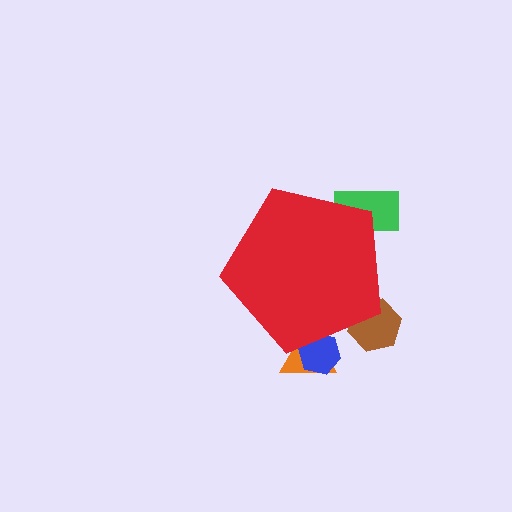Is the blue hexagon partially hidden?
Yes, the blue hexagon is partially hidden behind the red pentagon.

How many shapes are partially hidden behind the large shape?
4 shapes are partially hidden.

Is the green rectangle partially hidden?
Yes, the green rectangle is partially hidden behind the red pentagon.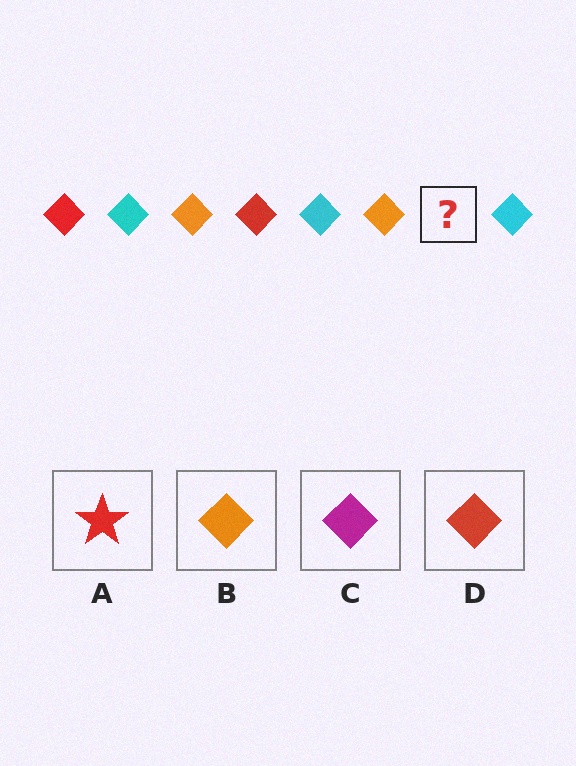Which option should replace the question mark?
Option D.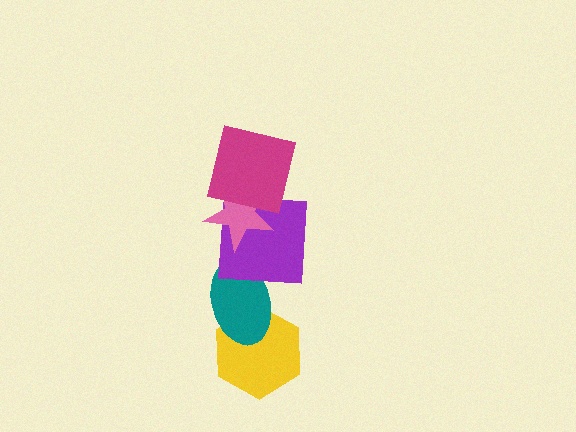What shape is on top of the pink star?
The magenta square is on top of the pink star.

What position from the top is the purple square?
The purple square is 3rd from the top.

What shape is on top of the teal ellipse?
The purple square is on top of the teal ellipse.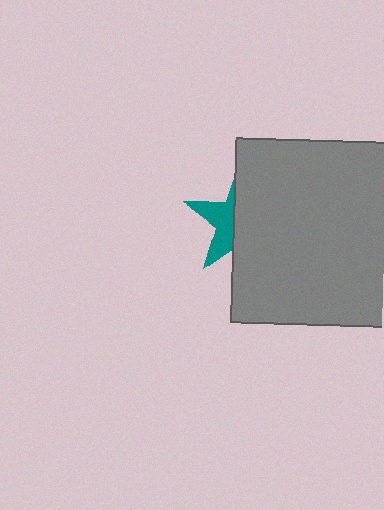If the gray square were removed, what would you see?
You would see the complete teal star.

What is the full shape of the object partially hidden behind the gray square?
The partially hidden object is a teal star.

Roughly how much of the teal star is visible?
A small part of it is visible (roughly 37%).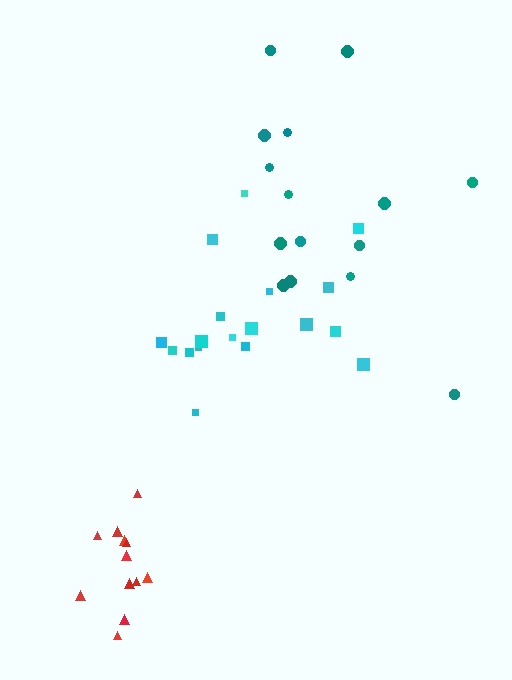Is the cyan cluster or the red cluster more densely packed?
Red.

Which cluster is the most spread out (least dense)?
Teal.